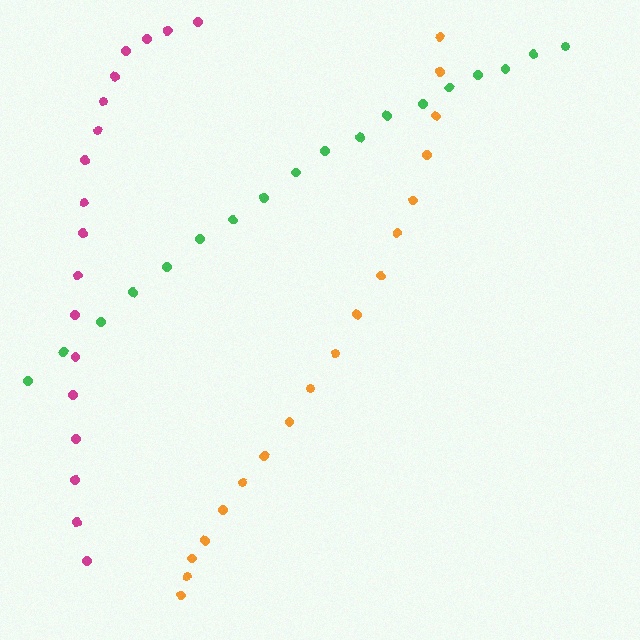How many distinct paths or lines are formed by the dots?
There are 3 distinct paths.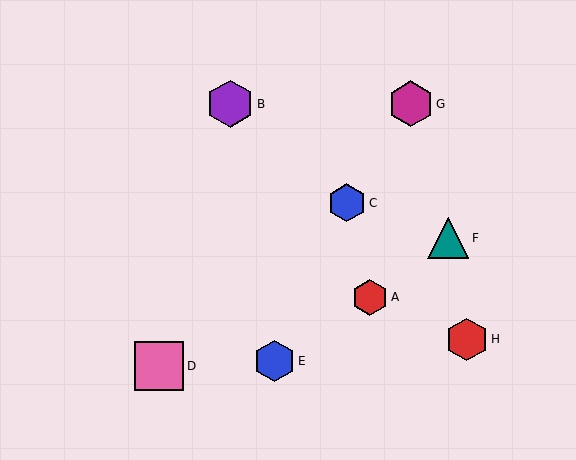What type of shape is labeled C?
Shape C is a blue hexagon.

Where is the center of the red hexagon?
The center of the red hexagon is at (467, 339).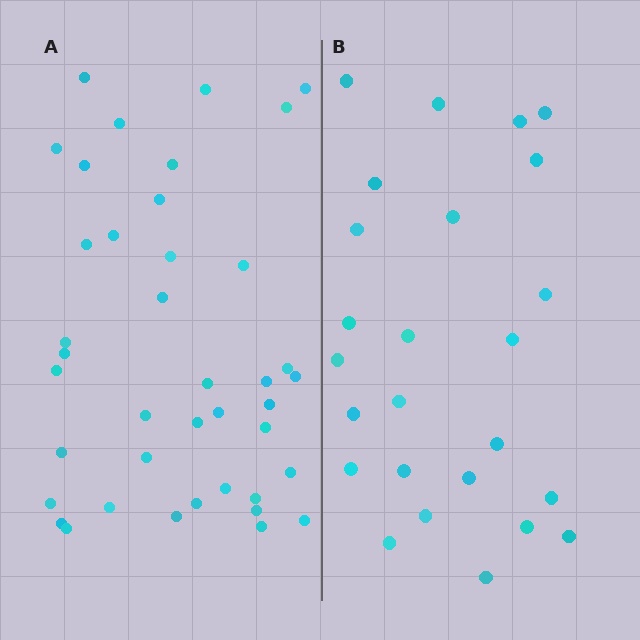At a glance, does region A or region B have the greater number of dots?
Region A (the left region) has more dots.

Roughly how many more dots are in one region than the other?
Region A has approximately 15 more dots than region B.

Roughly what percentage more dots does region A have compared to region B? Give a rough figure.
About 60% more.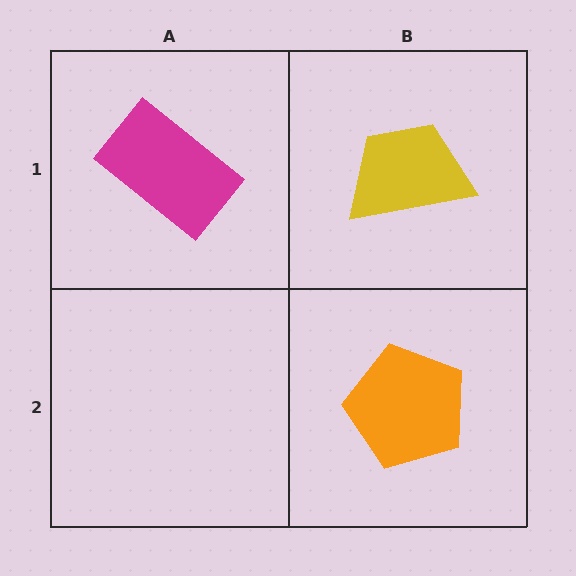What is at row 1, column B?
A yellow trapezoid.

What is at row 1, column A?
A magenta rectangle.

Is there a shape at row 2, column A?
No, that cell is empty.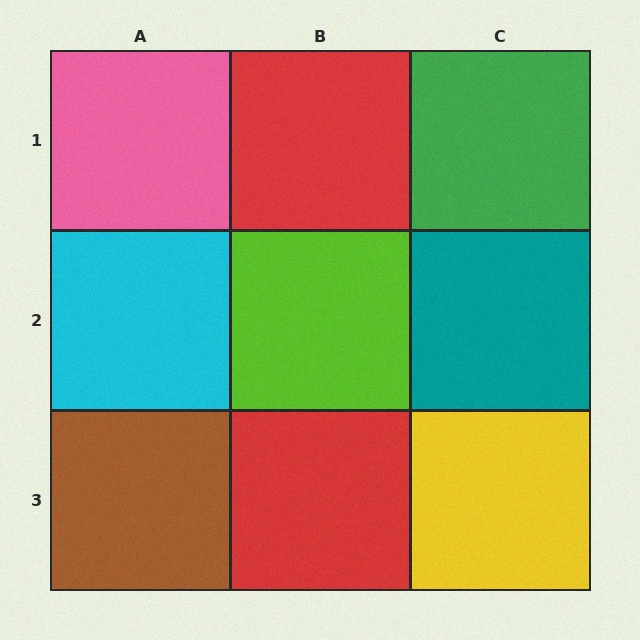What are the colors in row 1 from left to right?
Pink, red, green.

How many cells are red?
2 cells are red.